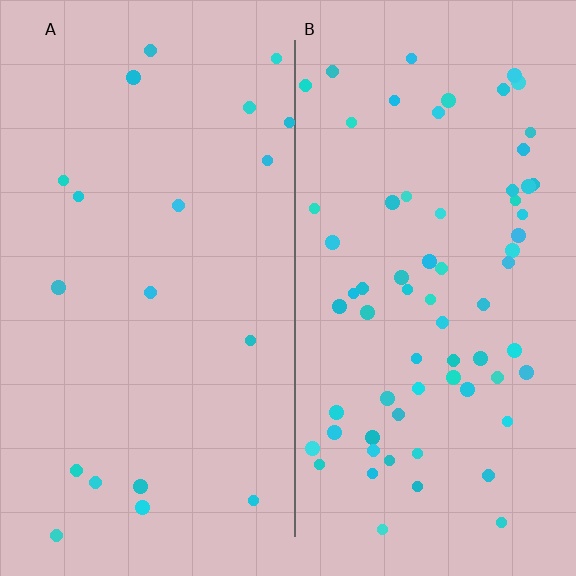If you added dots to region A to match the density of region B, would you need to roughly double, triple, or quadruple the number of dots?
Approximately quadruple.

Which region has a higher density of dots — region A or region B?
B (the right).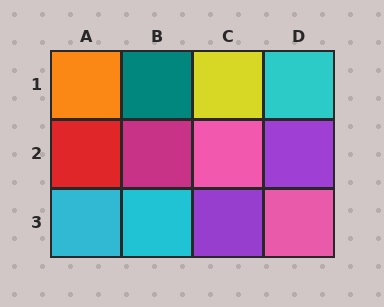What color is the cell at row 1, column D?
Cyan.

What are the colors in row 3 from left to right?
Cyan, cyan, purple, pink.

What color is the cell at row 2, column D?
Purple.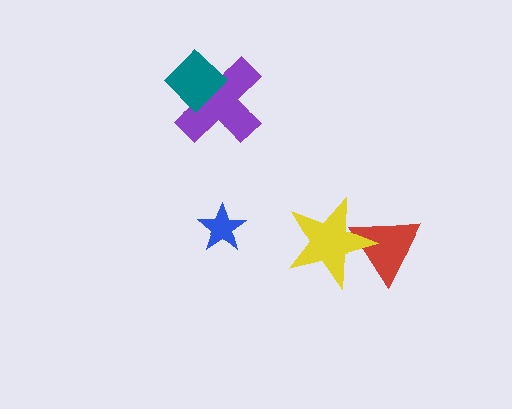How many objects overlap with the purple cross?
1 object overlaps with the purple cross.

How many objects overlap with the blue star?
0 objects overlap with the blue star.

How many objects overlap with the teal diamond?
1 object overlaps with the teal diamond.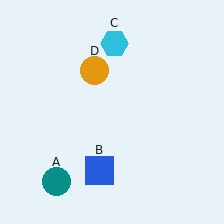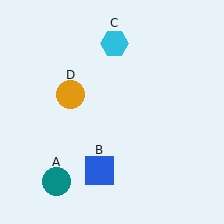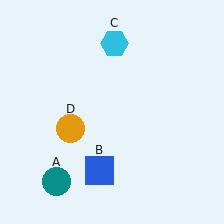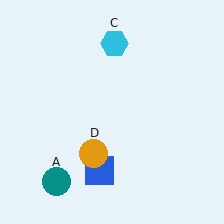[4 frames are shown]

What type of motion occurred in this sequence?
The orange circle (object D) rotated counterclockwise around the center of the scene.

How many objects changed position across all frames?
1 object changed position: orange circle (object D).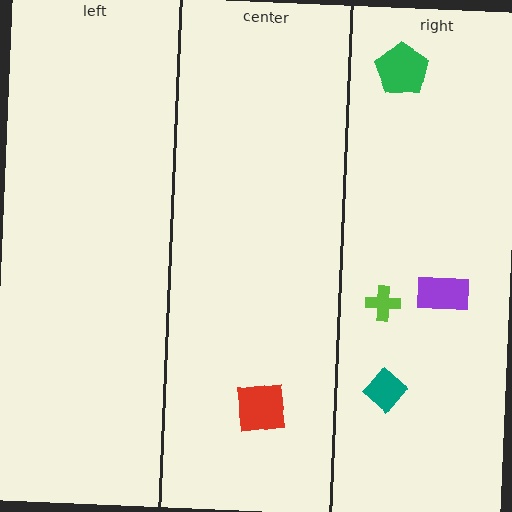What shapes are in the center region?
The red square.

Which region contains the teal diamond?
The right region.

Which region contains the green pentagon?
The right region.